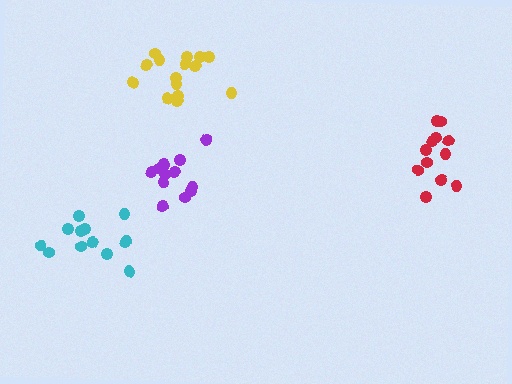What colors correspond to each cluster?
The clusters are colored: purple, cyan, red, yellow.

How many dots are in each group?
Group 1: 12 dots, Group 2: 13 dots, Group 3: 12 dots, Group 4: 15 dots (52 total).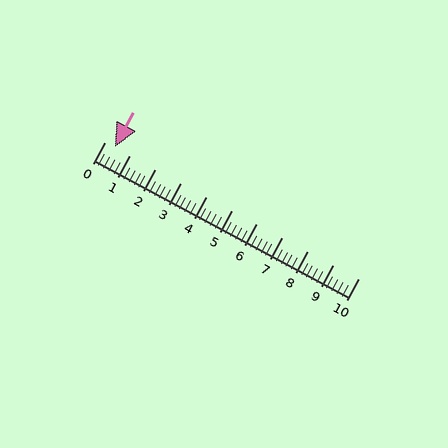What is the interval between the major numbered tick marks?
The major tick marks are spaced 1 units apart.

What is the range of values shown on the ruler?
The ruler shows values from 0 to 10.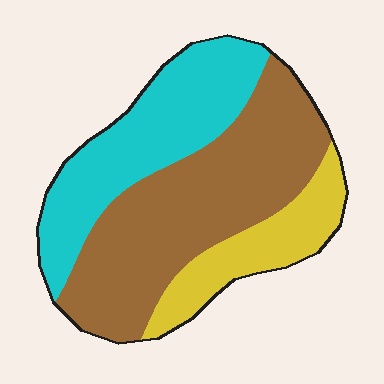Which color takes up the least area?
Yellow, at roughly 20%.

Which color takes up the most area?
Brown, at roughly 50%.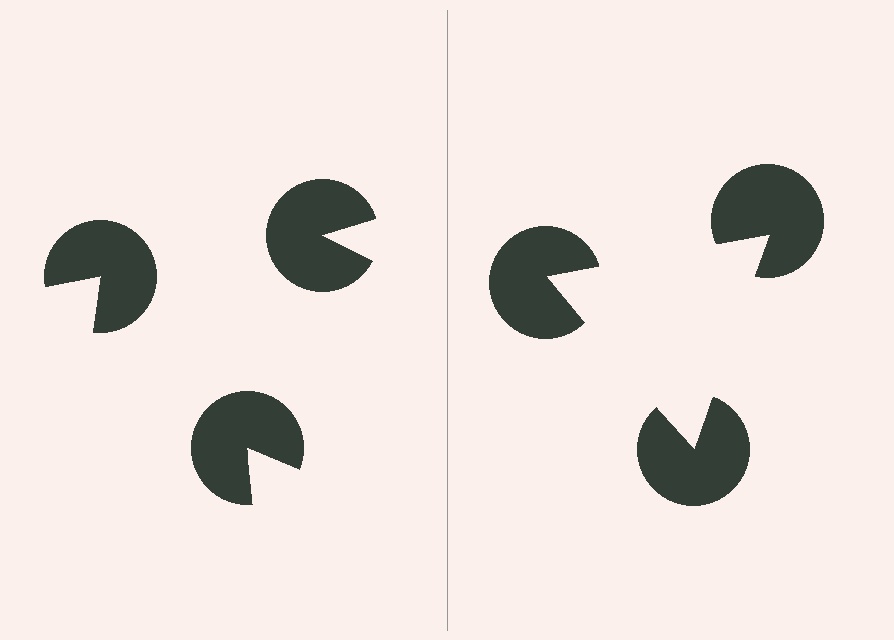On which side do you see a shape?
An illusory triangle appears on the right side. On the left side the wedge cuts are rotated, so no coherent shape forms.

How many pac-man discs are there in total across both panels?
6 — 3 on each side.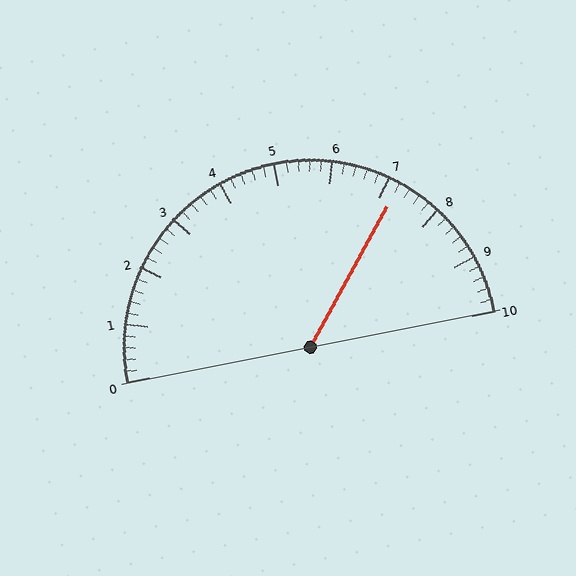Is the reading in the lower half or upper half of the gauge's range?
The reading is in the upper half of the range (0 to 10).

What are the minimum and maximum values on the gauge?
The gauge ranges from 0 to 10.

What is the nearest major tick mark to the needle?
The nearest major tick mark is 7.